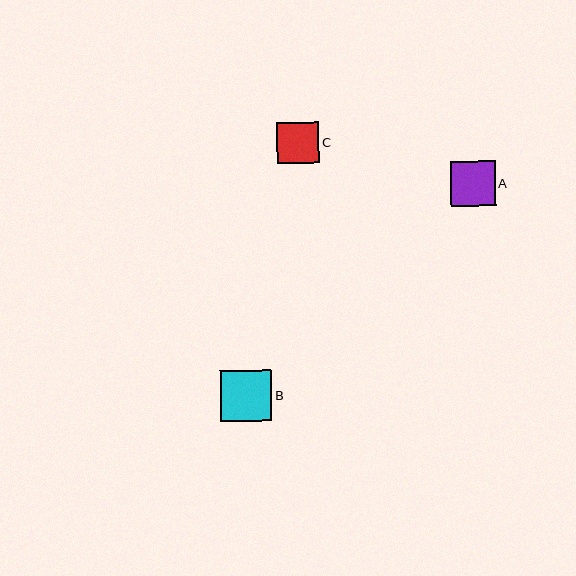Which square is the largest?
Square B is the largest with a size of approximately 51 pixels.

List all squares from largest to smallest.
From largest to smallest: B, A, C.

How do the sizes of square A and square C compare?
Square A and square C are approximately the same size.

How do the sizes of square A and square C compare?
Square A and square C are approximately the same size.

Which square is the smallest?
Square C is the smallest with a size of approximately 42 pixels.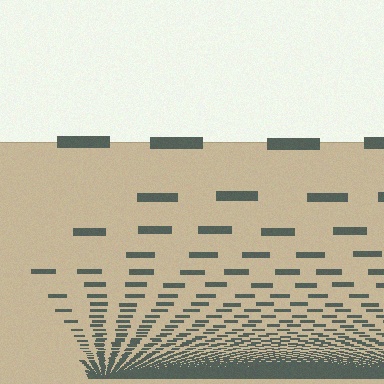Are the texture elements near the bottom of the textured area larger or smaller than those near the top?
Smaller. The gradient is inverted — elements near the bottom are smaller and denser.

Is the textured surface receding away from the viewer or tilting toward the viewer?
The surface appears to tilt toward the viewer. Texture elements get larger and sparser toward the top.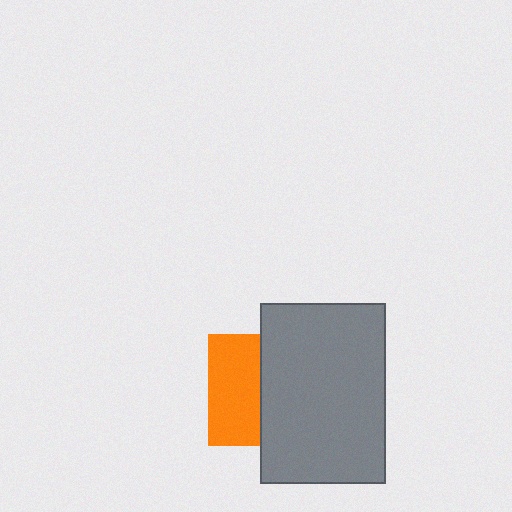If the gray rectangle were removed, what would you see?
You would see the complete orange square.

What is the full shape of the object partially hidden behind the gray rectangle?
The partially hidden object is an orange square.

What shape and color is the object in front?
The object in front is a gray rectangle.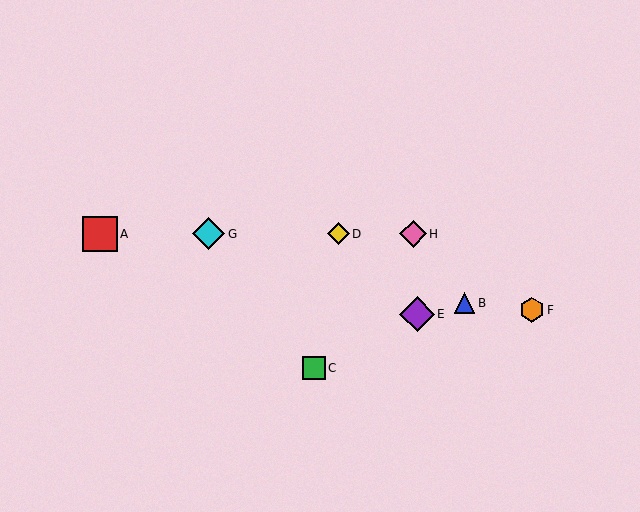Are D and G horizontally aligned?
Yes, both are at y≈234.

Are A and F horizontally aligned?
No, A is at y≈234 and F is at y≈310.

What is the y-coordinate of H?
Object H is at y≈234.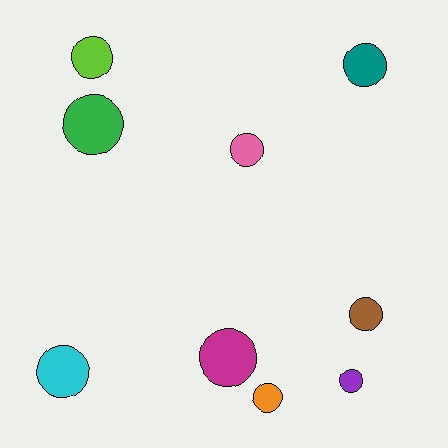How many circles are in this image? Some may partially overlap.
There are 9 circles.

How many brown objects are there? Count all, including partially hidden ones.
There is 1 brown object.